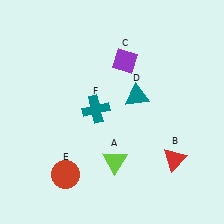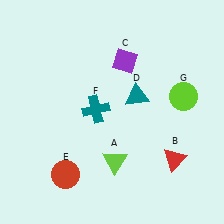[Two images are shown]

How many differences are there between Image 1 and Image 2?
There is 1 difference between the two images.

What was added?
A lime circle (G) was added in Image 2.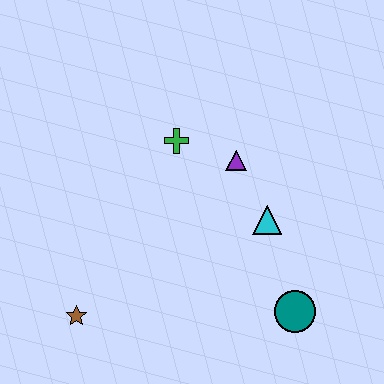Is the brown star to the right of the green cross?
No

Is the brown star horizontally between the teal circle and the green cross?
No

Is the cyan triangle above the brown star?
Yes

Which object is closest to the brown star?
The green cross is closest to the brown star.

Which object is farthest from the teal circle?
The brown star is farthest from the teal circle.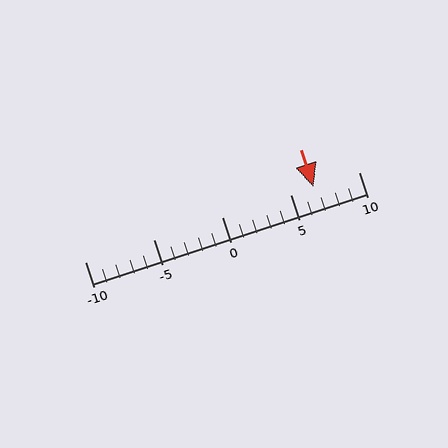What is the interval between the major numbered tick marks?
The major tick marks are spaced 5 units apart.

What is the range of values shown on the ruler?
The ruler shows values from -10 to 10.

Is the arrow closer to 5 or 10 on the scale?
The arrow is closer to 5.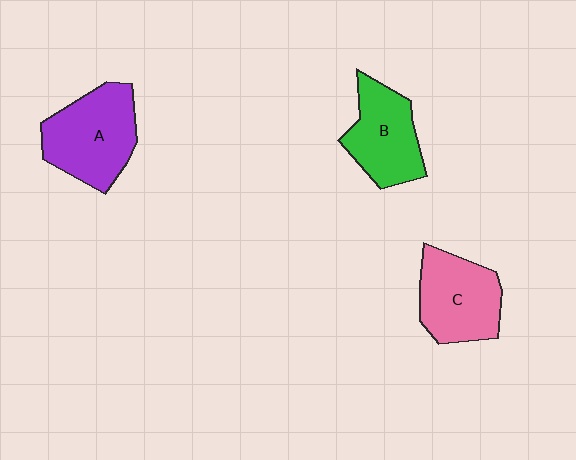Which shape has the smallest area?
Shape B (green).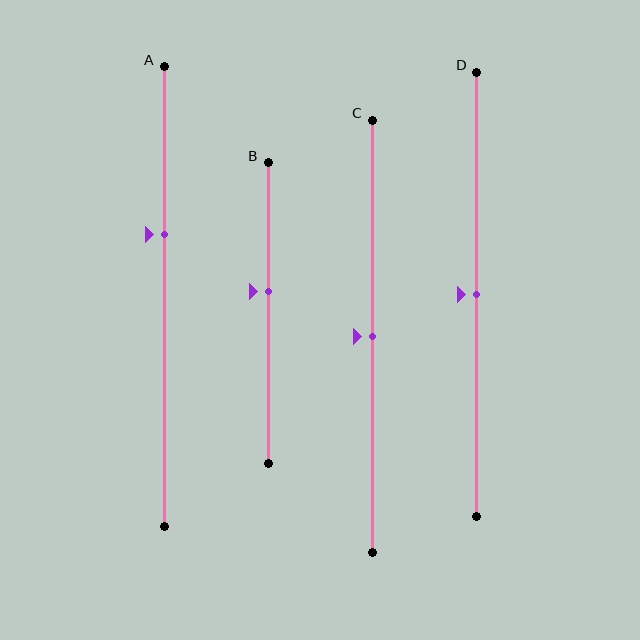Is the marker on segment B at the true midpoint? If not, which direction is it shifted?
No, the marker on segment B is shifted upward by about 7% of the segment length.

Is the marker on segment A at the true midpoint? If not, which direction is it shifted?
No, the marker on segment A is shifted upward by about 13% of the segment length.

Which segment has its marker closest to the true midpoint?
Segment C has its marker closest to the true midpoint.